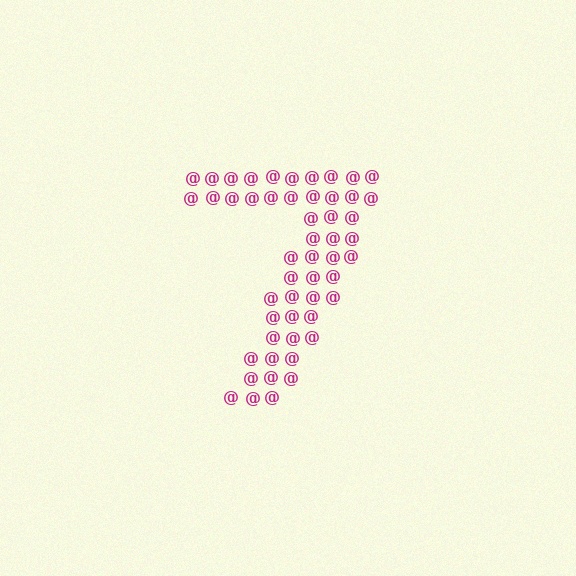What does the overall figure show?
The overall figure shows the digit 7.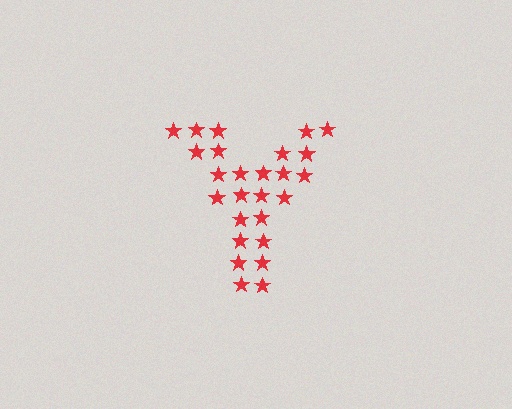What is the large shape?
The large shape is the letter Y.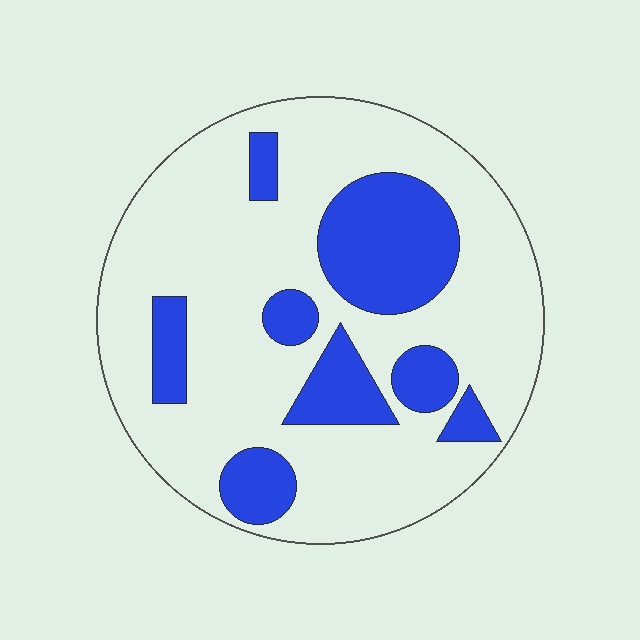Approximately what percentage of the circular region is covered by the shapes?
Approximately 25%.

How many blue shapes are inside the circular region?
8.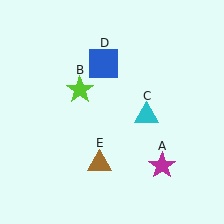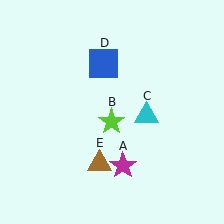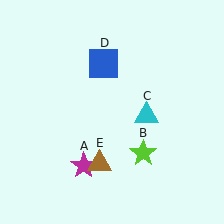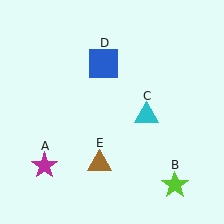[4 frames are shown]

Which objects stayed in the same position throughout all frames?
Cyan triangle (object C) and blue square (object D) and brown triangle (object E) remained stationary.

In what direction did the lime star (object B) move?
The lime star (object B) moved down and to the right.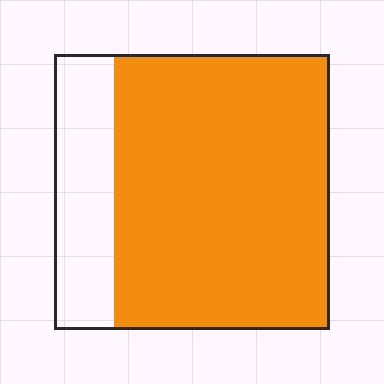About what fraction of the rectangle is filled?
About four fifths (4/5).